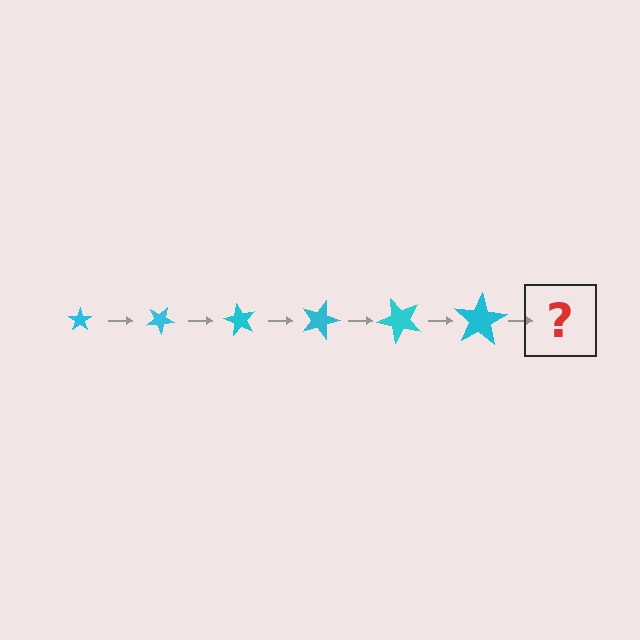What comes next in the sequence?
The next element should be a star, larger than the previous one and rotated 180 degrees from the start.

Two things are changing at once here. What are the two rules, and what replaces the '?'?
The two rules are that the star grows larger each step and it rotates 30 degrees each step. The '?' should be a star, larger than the previous one and rotated 180 degrees from the start.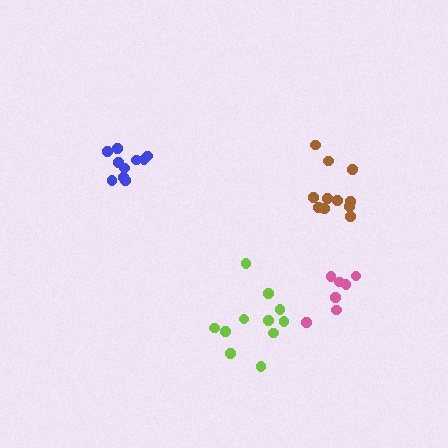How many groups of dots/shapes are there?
There are 4 groups.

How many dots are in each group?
Group 1: 10 dots, Group 2: 7 dots, Group 3: 11 dots, Group 4: 11 dots (39 total).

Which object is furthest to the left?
The blue cluster is leftmost.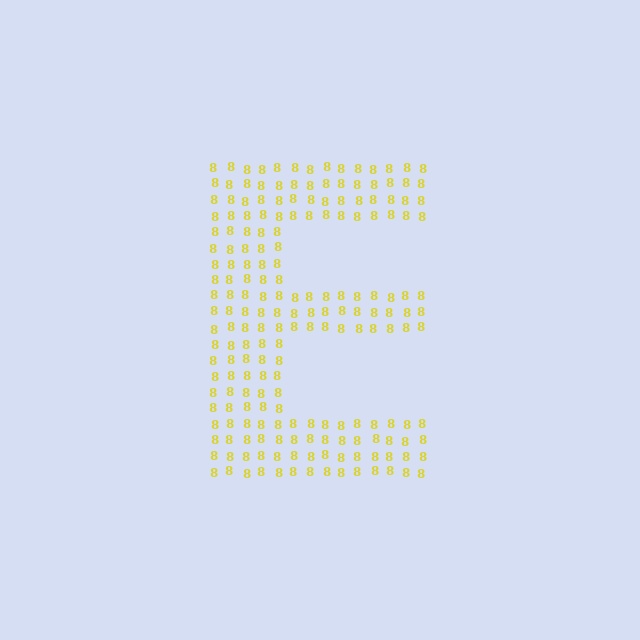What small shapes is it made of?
It is made of small digit 8's.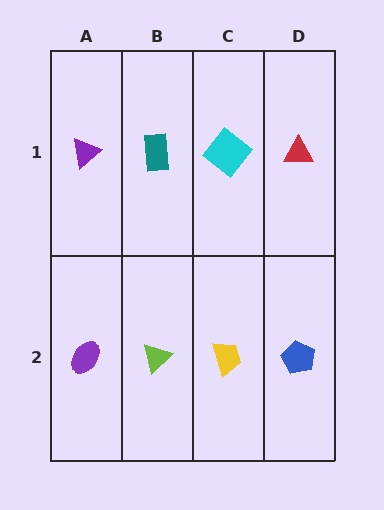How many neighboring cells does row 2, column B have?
3.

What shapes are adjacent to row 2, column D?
A red triangle (row 1, column D), a yellow trapezoid (row 2, column C).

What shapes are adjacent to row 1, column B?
A lime triangle (row 2, column B), a purple triangle (row 1, column A), a cyan diamond (row 1, column C).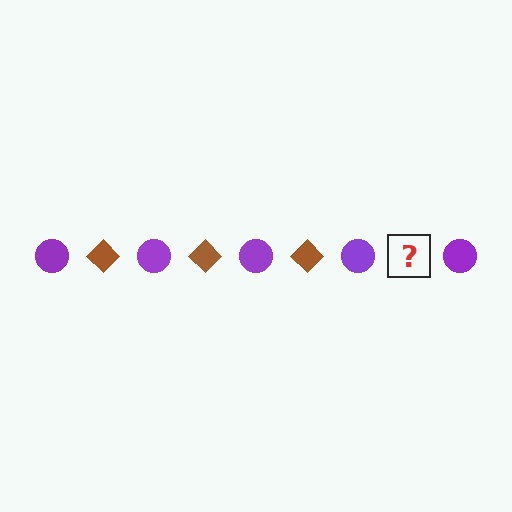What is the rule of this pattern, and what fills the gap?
The rule is that the pattern alternates between purple circle and brown diamond. The gap should be filled with a brown diamond.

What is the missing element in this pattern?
The missing element is a brown diamond.